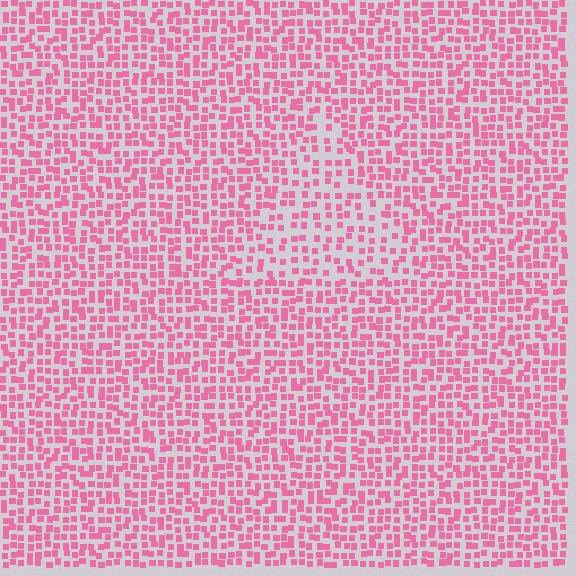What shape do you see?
I see a triangle.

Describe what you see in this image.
The image contains small pink elements arranged at two different densities. A triangle-shaped region is visible where the elements are less densely packed than the surrounding area.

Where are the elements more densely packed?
The elements are more densely packed outside the triangle boundary.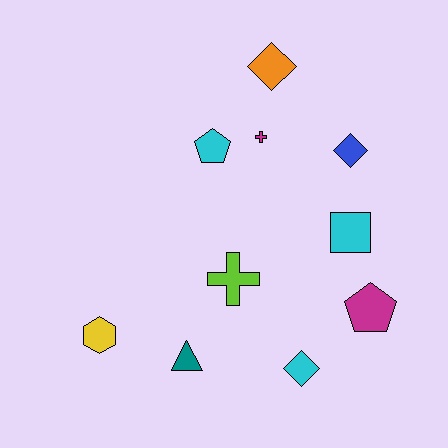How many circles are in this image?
There are no circles.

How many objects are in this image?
There are 10 objects.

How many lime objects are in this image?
There is 1 lime object.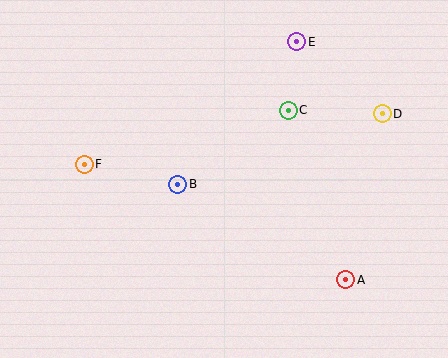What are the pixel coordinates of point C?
Point C is at (288, 110).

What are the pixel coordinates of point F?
Point F is at (84, 164).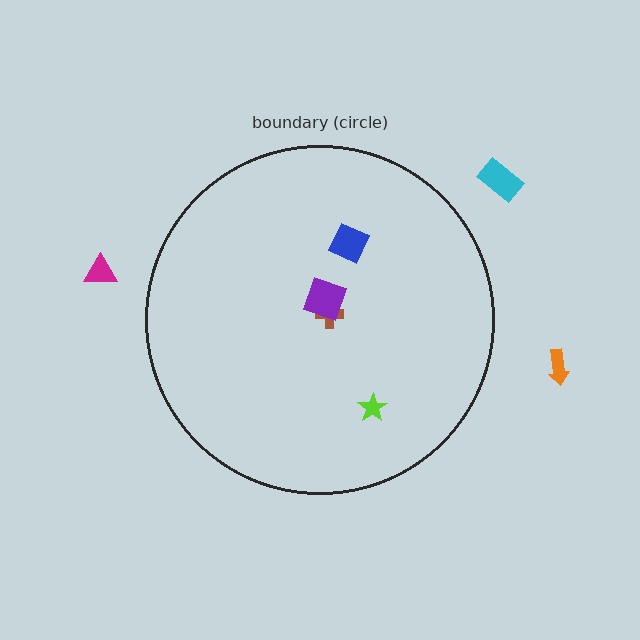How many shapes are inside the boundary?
4 inside, 3 outside.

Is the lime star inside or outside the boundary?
Inside.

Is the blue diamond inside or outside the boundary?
Inside.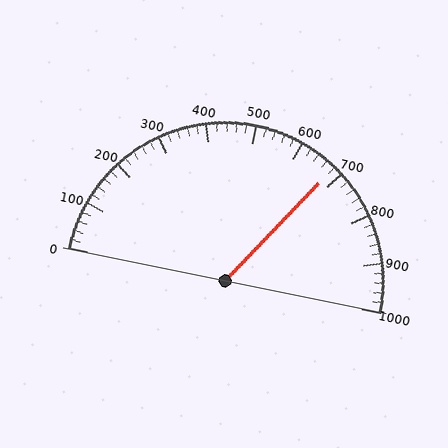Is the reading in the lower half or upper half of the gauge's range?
The reading is in the upper half of the range (0 to 1000).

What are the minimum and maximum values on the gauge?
The gauge ranges from 0 to 1000.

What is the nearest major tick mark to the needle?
The nearest major tick mark is 700.